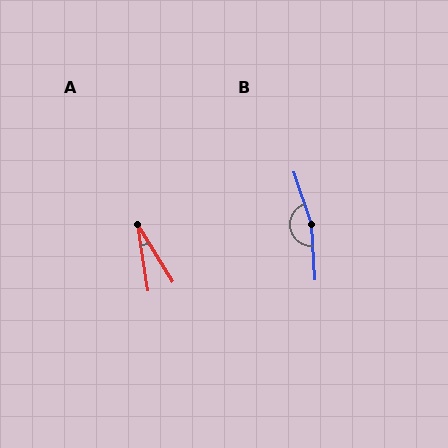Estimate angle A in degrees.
Approximately 23 degrees.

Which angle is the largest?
B, at approximately 165 degrees.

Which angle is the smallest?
A, at approximately 23 degrees.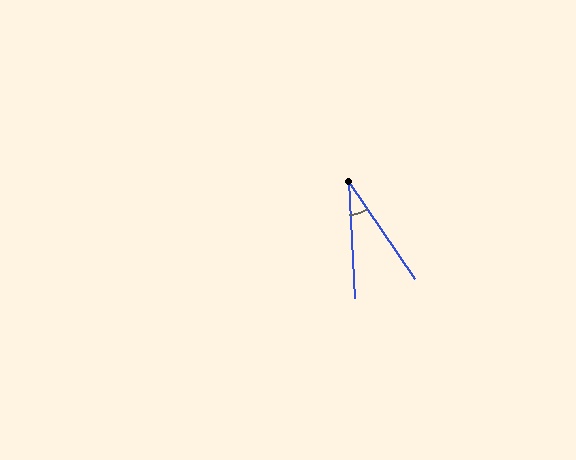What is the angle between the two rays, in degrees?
Approximately 31 degrees.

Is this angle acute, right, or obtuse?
It is acute.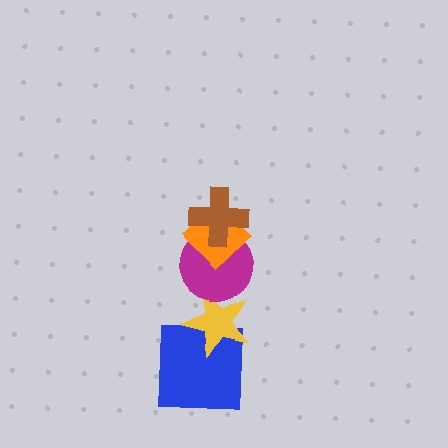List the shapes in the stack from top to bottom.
From top to bottom: the brown cross, the orange diamond, the magenta circle, the yellow star, the blue square.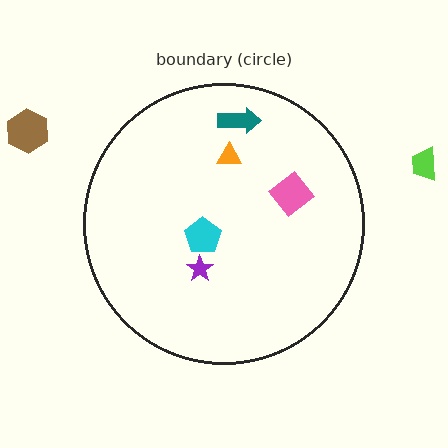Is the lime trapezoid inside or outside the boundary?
Outside.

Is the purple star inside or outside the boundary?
Inside.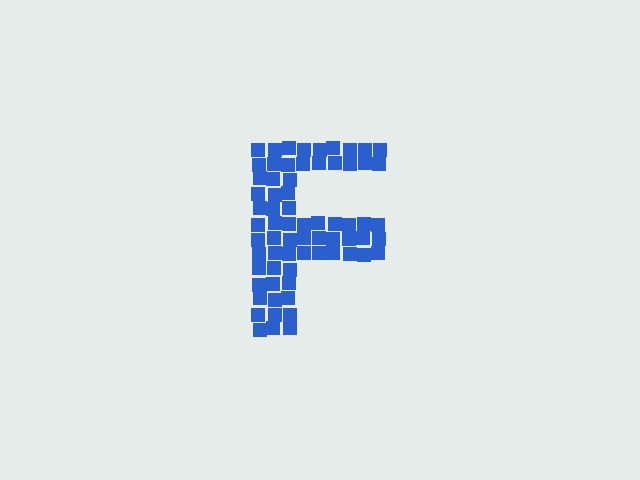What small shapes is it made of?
It is made of small squares.